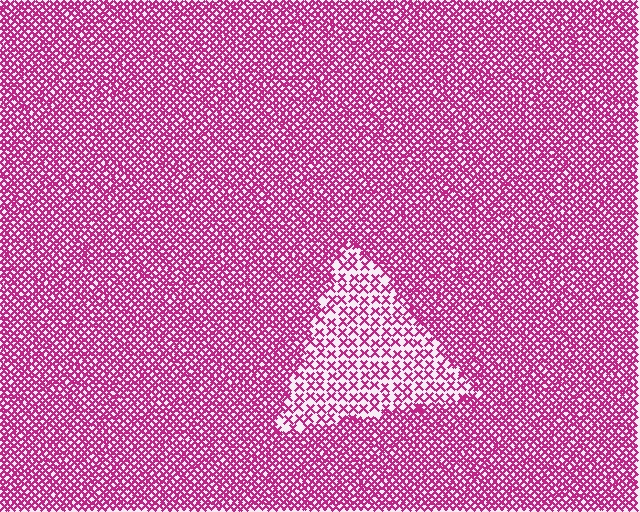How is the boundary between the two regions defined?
The boundary is defined by a change in element density (approximately 2.4x ratio). All elements are the same color, size, and shape.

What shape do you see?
I see a triangle.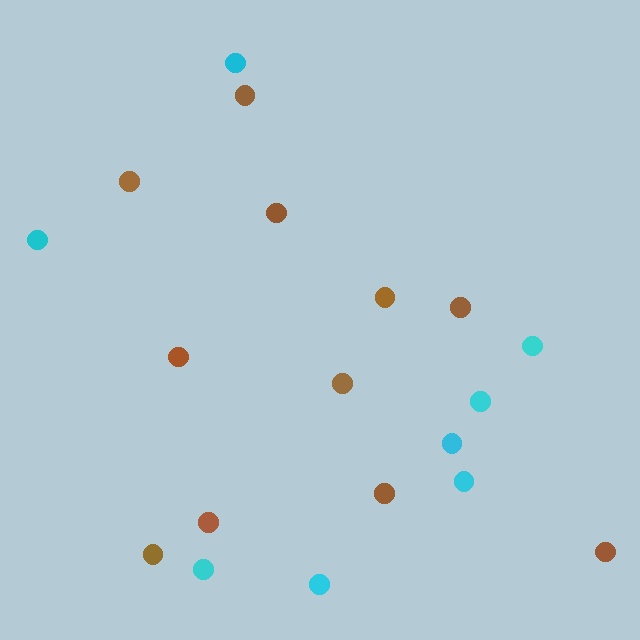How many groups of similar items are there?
There are 2 groups: one group of cyan circles (8) and one group of brown circles (11).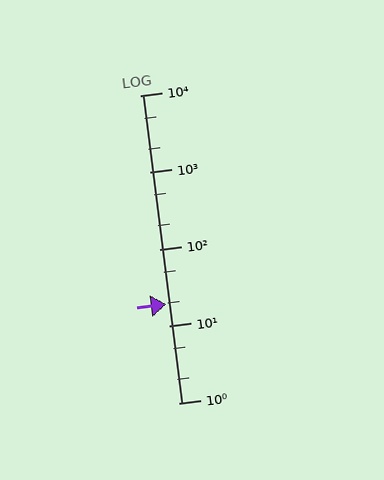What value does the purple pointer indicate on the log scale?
The pointer indicates approximately 19.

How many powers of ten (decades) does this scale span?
The scale spans 4 decades, from 1 to 10000.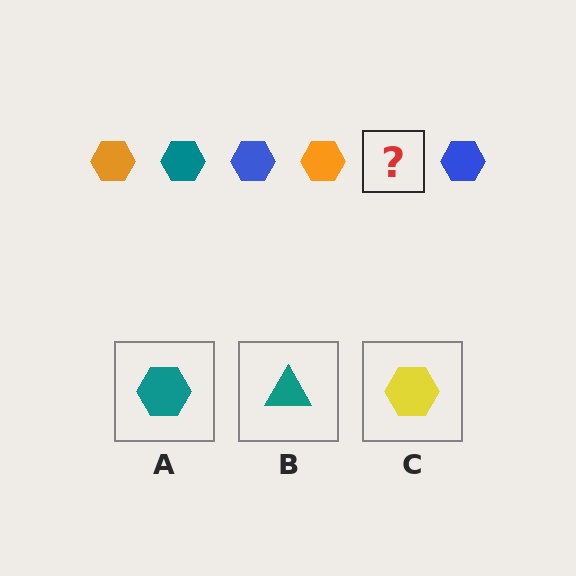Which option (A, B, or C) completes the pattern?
A.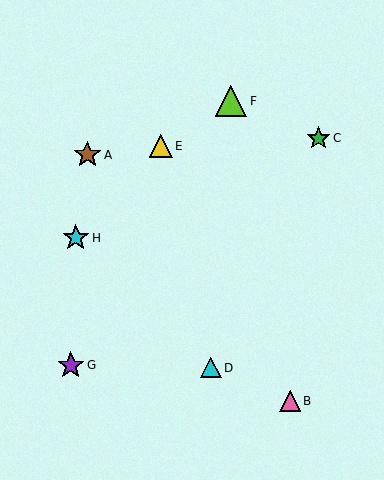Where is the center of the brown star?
The center of the brown star is at (87, 155).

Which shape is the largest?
The lime triangle (labeled F) is the largest.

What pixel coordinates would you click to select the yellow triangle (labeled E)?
Click at (161, 146) to select the yellow triangle E.